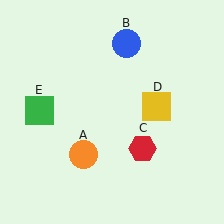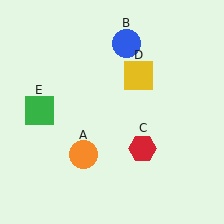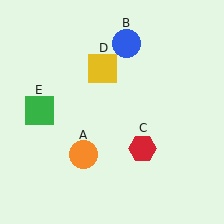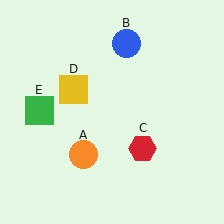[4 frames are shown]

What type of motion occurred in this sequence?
The yellow square (object D) rotated counterclockwise around the center of the scene.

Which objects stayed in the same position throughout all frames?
Orange circle (object A) and blue circle (object B) and red hexagon (object C) and green square (object E) remained stationary.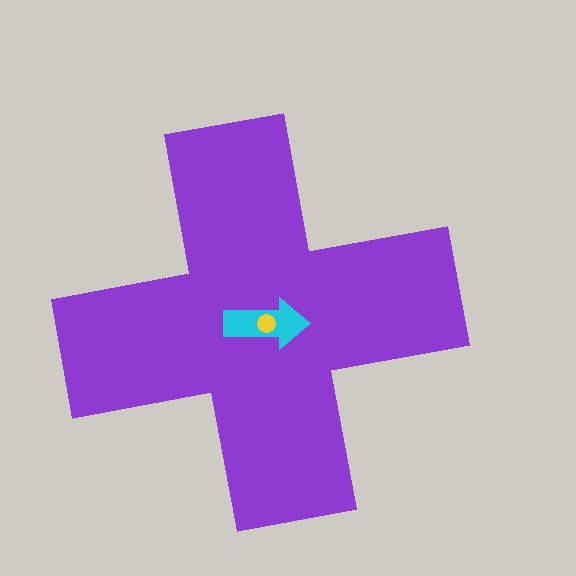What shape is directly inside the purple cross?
The cyan arrow.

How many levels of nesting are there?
3.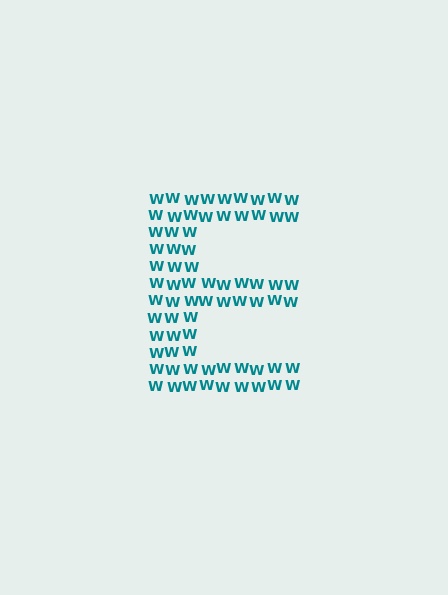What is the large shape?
The large shape is the letter E.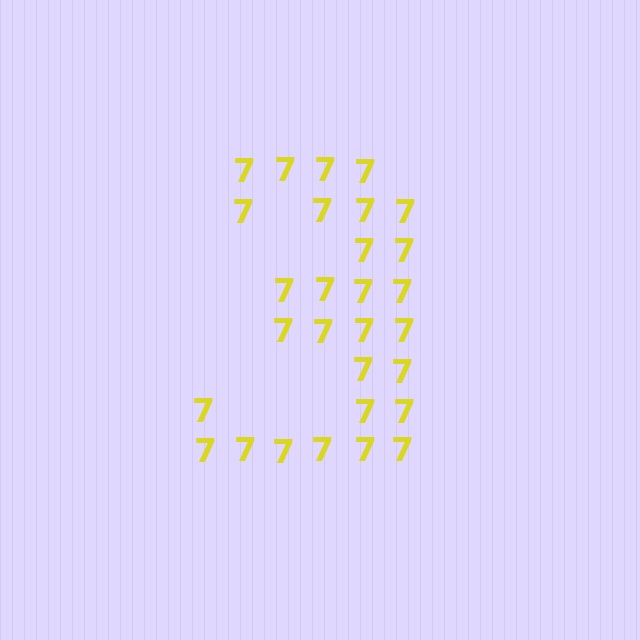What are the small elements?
The small elements are digit 7's.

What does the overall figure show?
The overall figure shows the digit 3.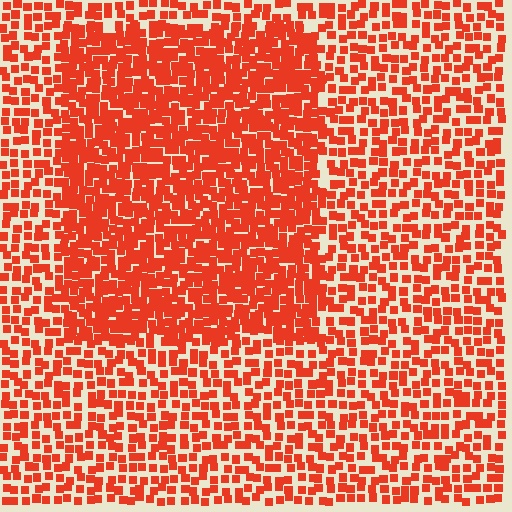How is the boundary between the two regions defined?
The boundary is defined by a change in element density (approximately 1.8x ratio). All elements are the same color, size, and shape.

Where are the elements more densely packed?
The elements are more densely packed inside the rectangle boundary.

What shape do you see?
I see a rectangle.